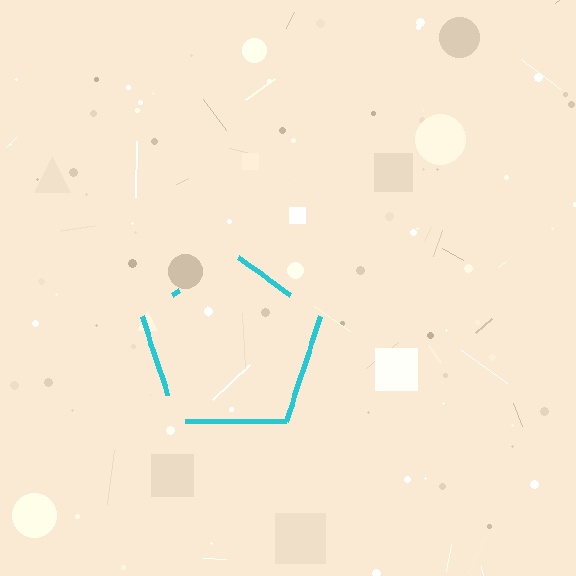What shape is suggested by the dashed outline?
The dashed outline suggests a pentagon.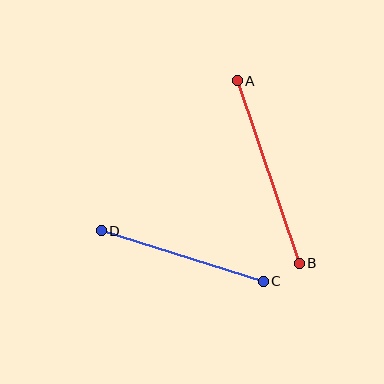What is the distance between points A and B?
The distance is approximately 193 pixels.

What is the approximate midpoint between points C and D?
The midpoint is at approximately (182, 256) pixels.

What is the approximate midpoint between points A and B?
The midpoint is at approximately (268, 172) pixels.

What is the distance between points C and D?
The distance is approximately 170 pixels.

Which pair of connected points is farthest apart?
Points A and B are farthest apart.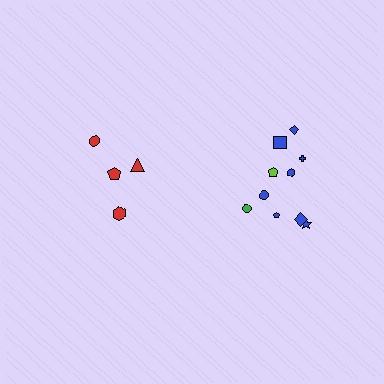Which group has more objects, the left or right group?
The right group.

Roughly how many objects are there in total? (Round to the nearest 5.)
Roughly 15 objects in total.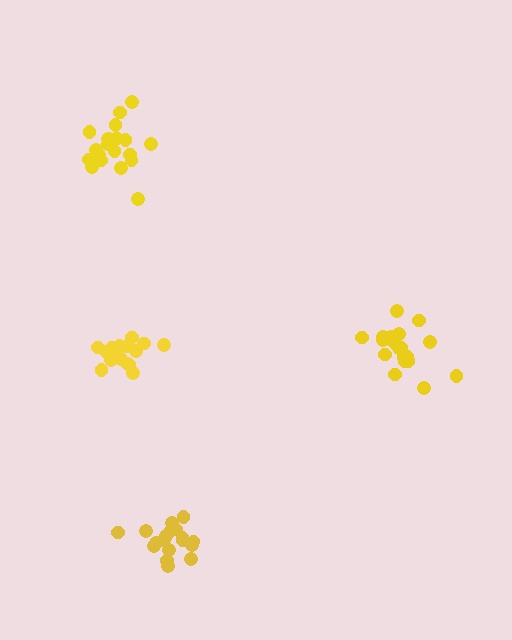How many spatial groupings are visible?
There are 4 spatial groupings.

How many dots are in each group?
Group 1: 18 dots, Group 2: 20 dots, Group 3: 19 dots, Group 4: 18 dots (75 total).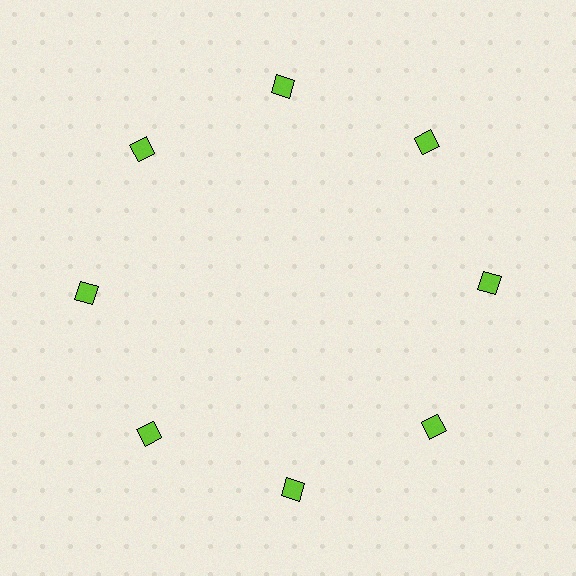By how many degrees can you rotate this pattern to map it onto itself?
The pattern maps onto itself every 45 degrees of rotation.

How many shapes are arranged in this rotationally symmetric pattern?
There are 8 shapes, arranged in 8 groups of 1.